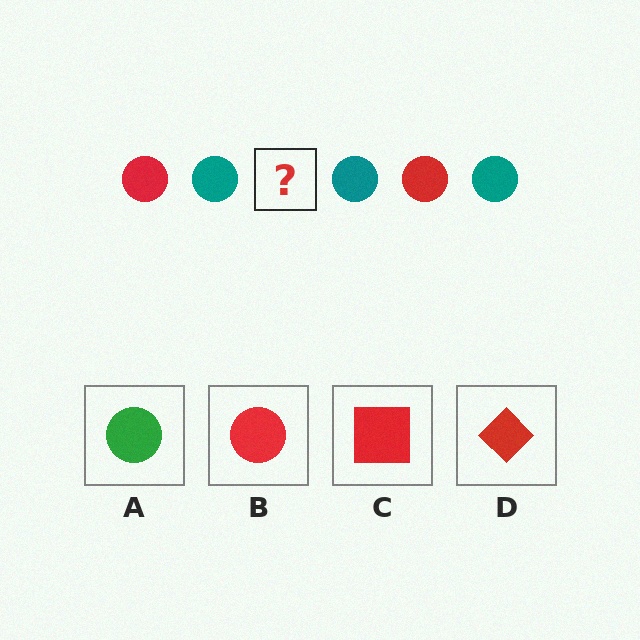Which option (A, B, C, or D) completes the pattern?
B.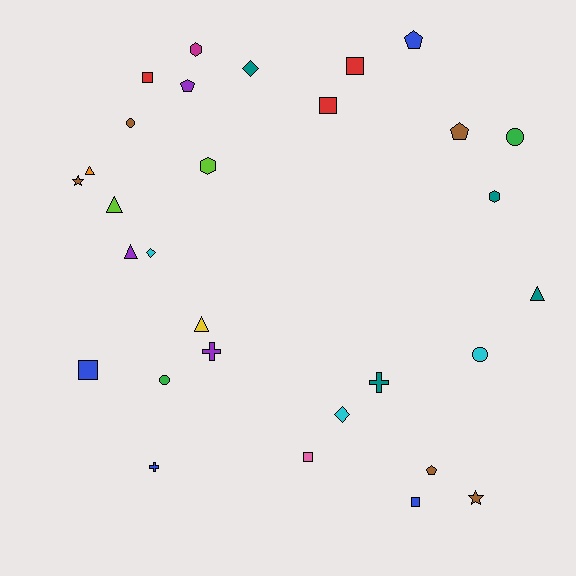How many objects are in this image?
There are 30 objects.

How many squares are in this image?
There are 6 squares.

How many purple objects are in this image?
There are 3 purple objects.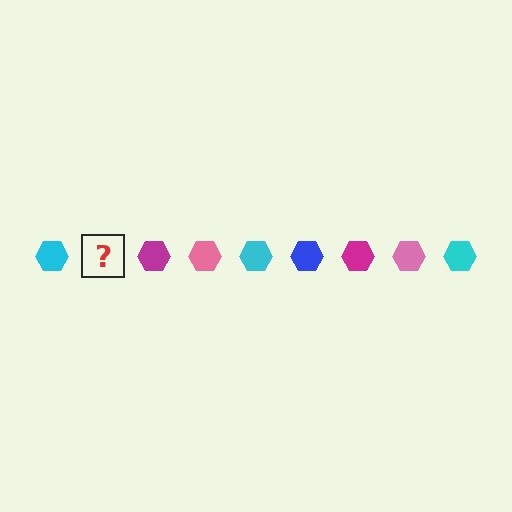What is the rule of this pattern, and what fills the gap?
The rule is that the pattern cycles through cyan, blue, magenta, pink hexagons. The gap should be filled with a blue hexagon.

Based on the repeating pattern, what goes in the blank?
The blank should be a blue hexagon.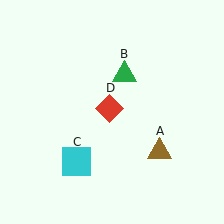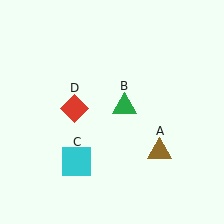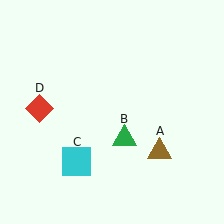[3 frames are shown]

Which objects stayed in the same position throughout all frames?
Brown triangle (object A) and cyan square (object C) remained stationary.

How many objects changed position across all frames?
2 objects changed position: green triangle (object B), red diamond (object D).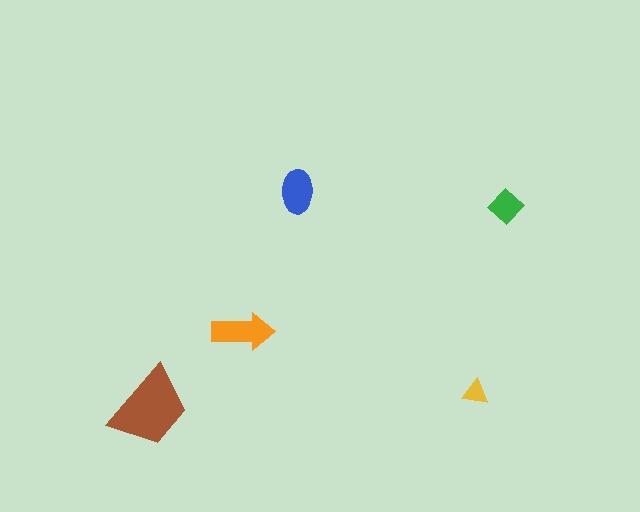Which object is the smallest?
The yellow triangle.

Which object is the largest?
The brown trapezoid.